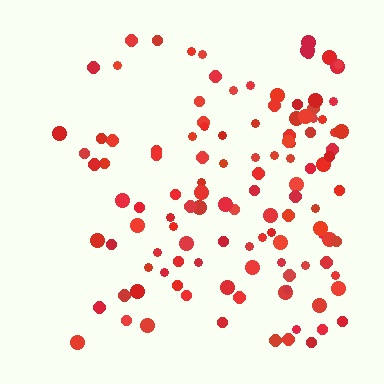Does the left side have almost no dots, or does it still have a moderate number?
Still a moderate number, just noticeably fewer than the right.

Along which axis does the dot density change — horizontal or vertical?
Horizontal.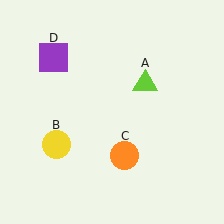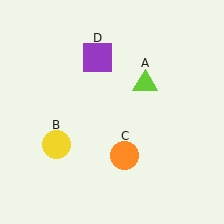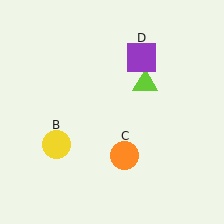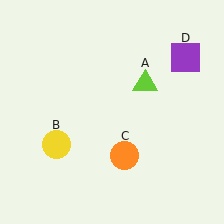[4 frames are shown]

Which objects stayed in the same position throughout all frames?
Lime triangle (object A) and yellow circle (object B) and orange circle (object C) remained stationary.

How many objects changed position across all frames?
1 object changed position: purple square (object D).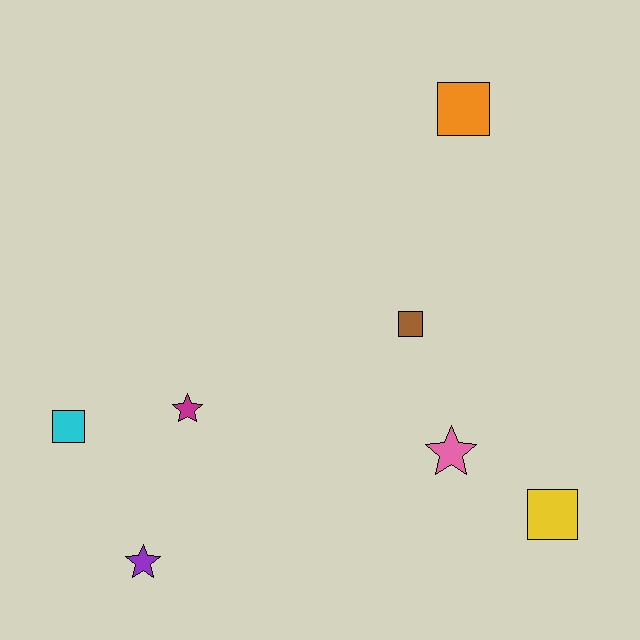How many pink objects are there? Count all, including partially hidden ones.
There is 1 pink object.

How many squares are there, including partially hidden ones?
There are 4 squares.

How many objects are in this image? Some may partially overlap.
There are 7 objects.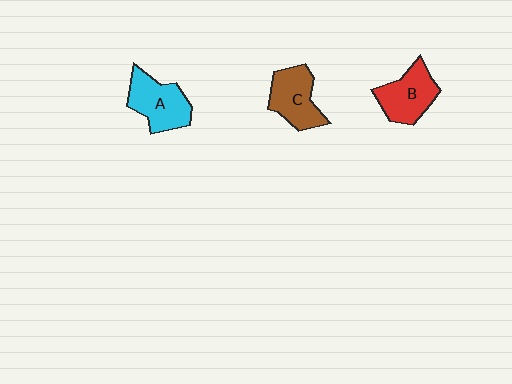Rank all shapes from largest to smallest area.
From largest to smallest: A (cyan), C (brown), B (red).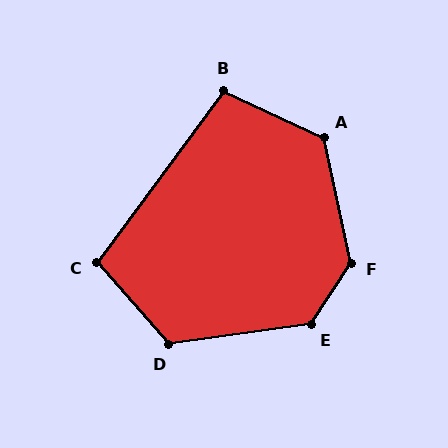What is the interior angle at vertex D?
Approximately 123 degrees (obtuse).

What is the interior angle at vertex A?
Approximately 126 degrees (obtuse).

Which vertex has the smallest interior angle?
B, at approximately 102 degrees.